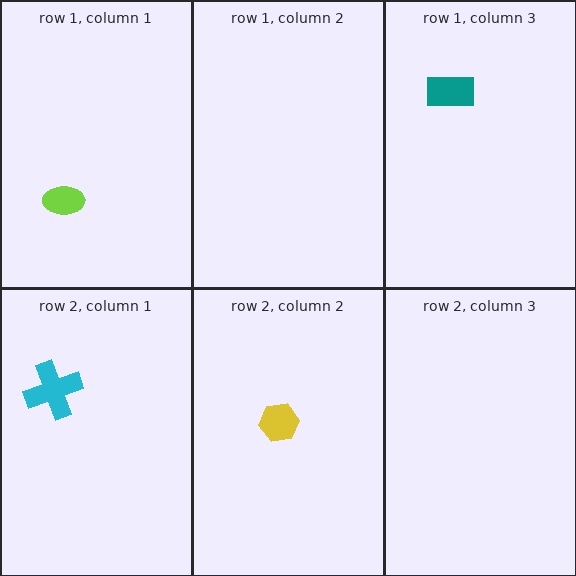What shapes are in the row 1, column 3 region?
The teal rectangle.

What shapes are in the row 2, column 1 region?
The cyan cross.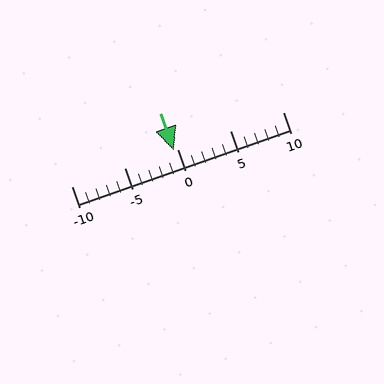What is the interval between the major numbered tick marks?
The major tick marks are spaced 5 units apart.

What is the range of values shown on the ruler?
The ruler shows values from -10 to 10.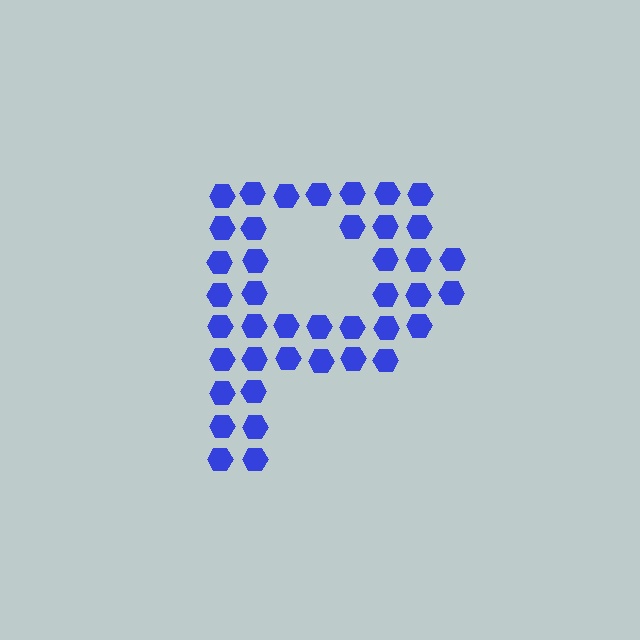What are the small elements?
The small elements are hexagons.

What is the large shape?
The large shape is the letter P.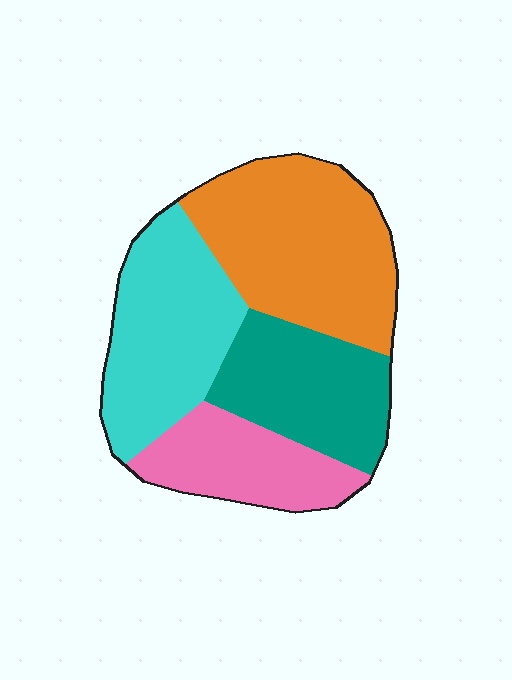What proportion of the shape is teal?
Teal covers roughly 20% of the shape.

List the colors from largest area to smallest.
From largest to smallest: orange, cyan, teal, pink.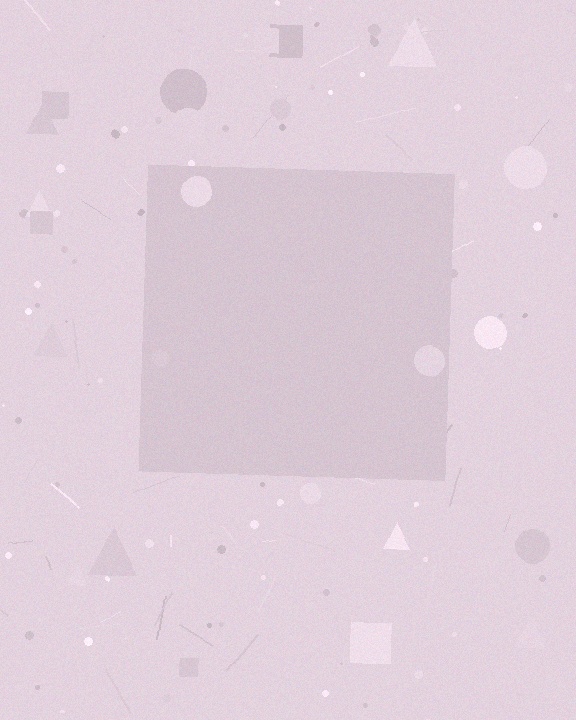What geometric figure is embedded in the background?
A square is embedded in the background.